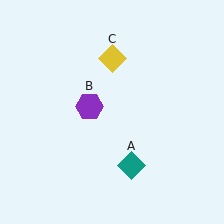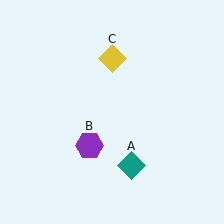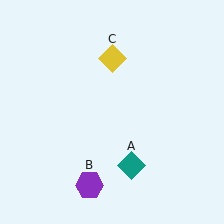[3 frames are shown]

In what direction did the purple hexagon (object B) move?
The purple hexagon (object B) moved down.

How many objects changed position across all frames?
1 object changed position: purple hexagon (object B).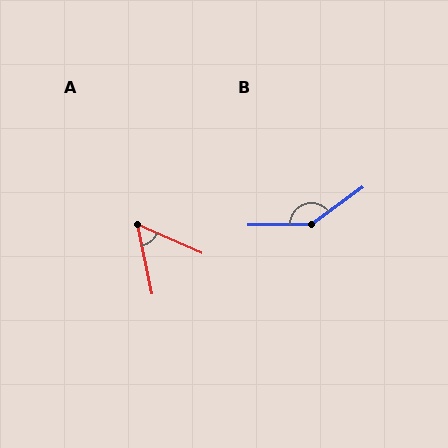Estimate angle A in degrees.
Approximately 55 degrees.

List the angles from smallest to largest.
A (55°), B (144°).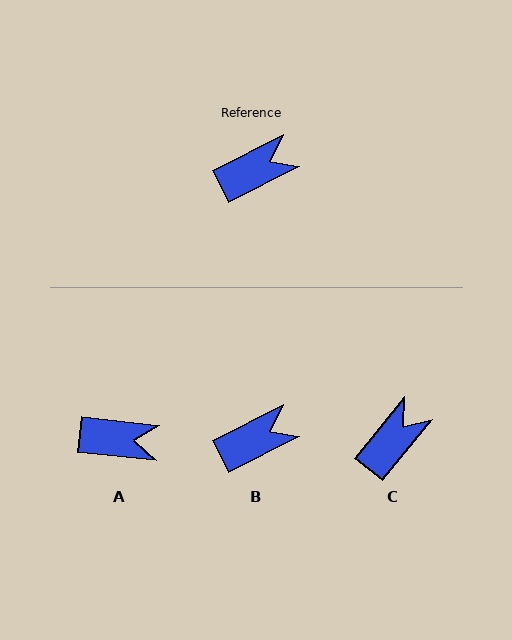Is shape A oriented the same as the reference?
No, it is off by about 33 degrees.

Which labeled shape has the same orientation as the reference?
B.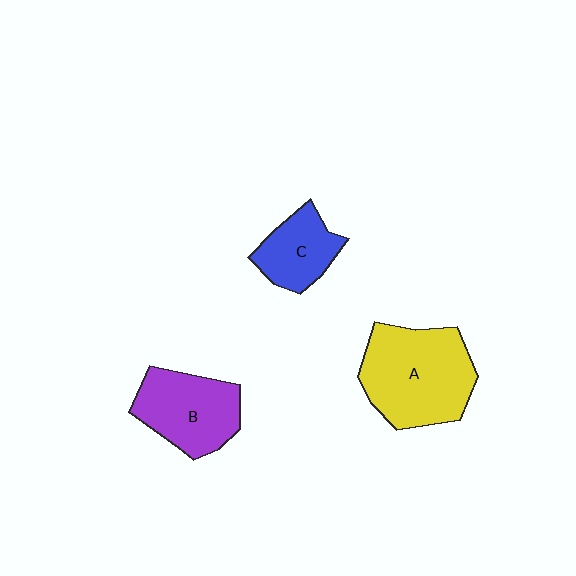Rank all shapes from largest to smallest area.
From largest to smallest: A (yellow), B (purple), C (blue).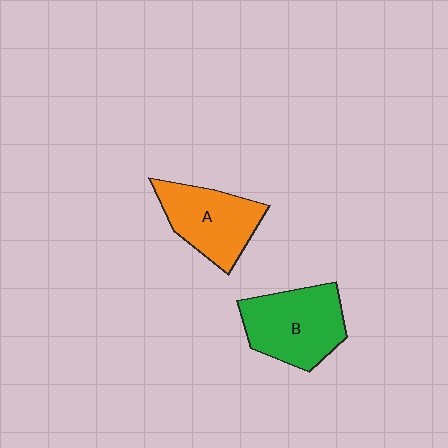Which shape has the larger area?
Shape B (green).